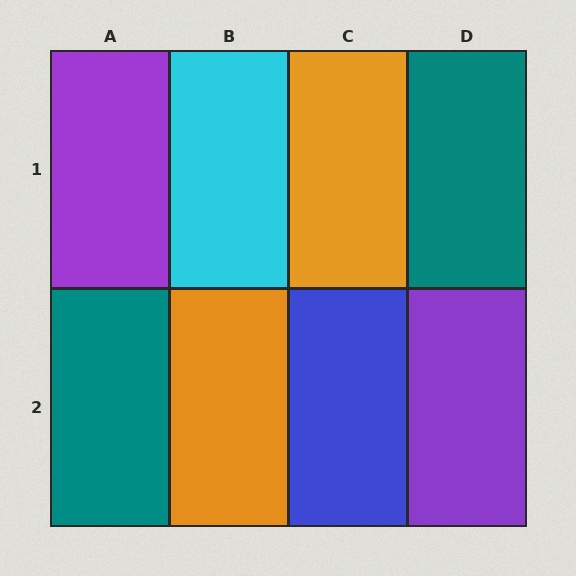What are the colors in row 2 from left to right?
Teal, orange, blue, purple.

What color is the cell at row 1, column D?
Teal.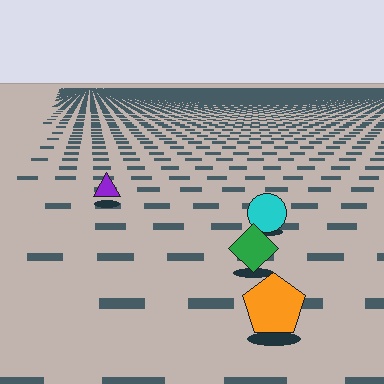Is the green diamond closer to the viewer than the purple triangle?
Yes. The green diamond is closer — you can tell from the texture gradient: the ground texture is coarser near it.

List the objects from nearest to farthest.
From nearest to farthest: the orange pentagon, the green diamond, the cyan circle, the purple triangle.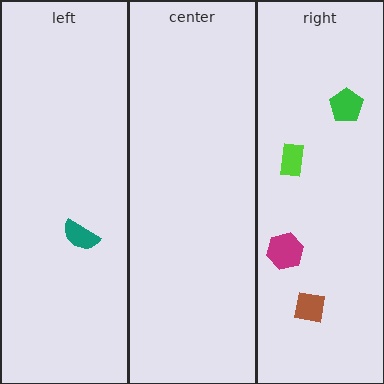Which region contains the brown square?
The right region.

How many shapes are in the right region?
4.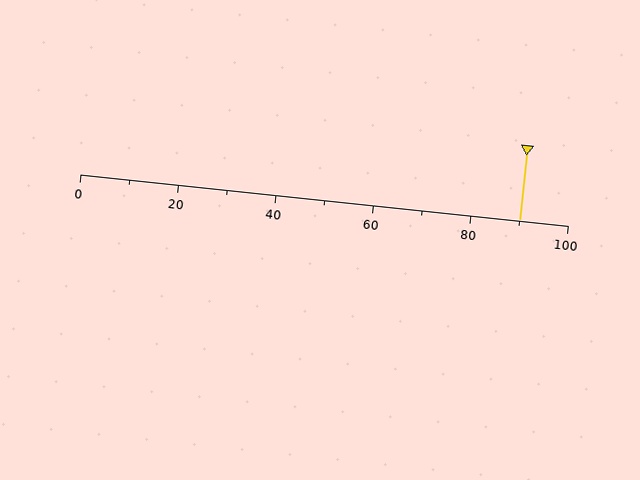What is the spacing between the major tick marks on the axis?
The major ticks are spaced 20 apart.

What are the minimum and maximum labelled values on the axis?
The axis runs from 0 to 100.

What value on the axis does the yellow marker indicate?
The marker indicates approximately 90.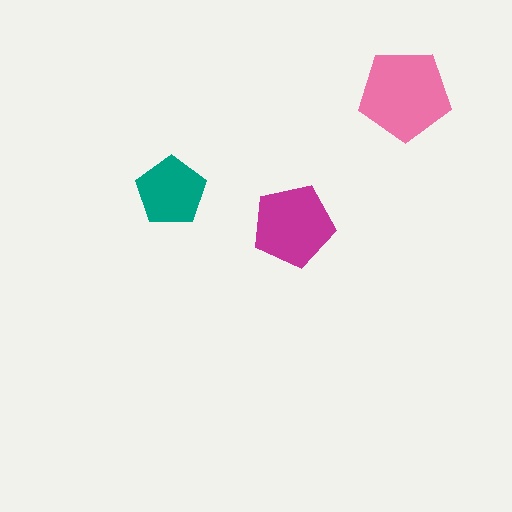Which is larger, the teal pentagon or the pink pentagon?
The pink one.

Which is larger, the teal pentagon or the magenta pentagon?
The magenta one.